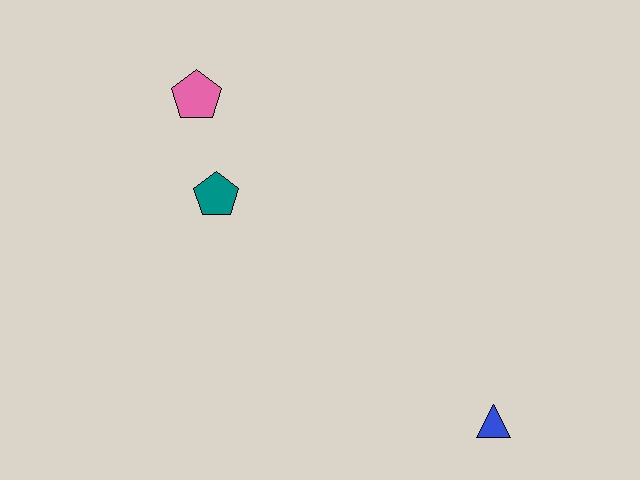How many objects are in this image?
There are 3 objects.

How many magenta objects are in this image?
There are no magenta objects.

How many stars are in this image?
There are no stars.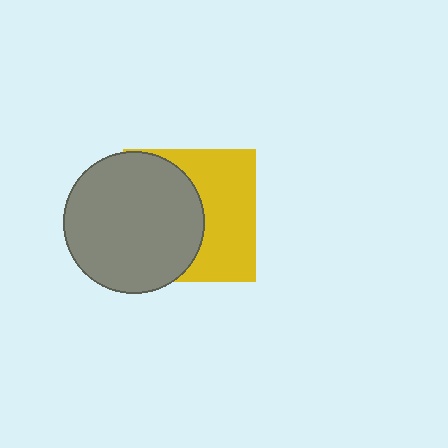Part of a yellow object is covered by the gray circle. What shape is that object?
It is a square.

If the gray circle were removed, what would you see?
You would see the complete yellow square.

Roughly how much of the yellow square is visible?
About half of it is visible (roughly 48%).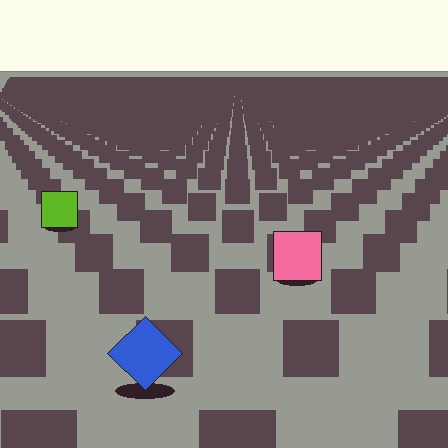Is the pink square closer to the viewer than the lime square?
Yes. The pink square is closer — you can tell from the texture gradient: the ground texture is coarser near it.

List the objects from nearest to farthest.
From nearest to farthest: the blue diamond, the pink square, the lime square.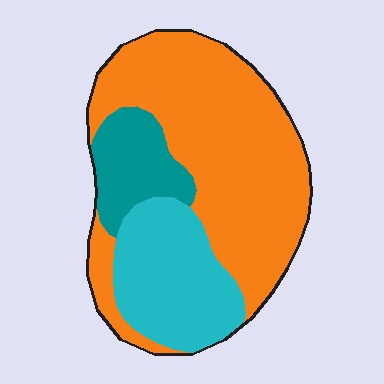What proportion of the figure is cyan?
Cyan covers roughly 25% of the figure.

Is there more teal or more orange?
Orange.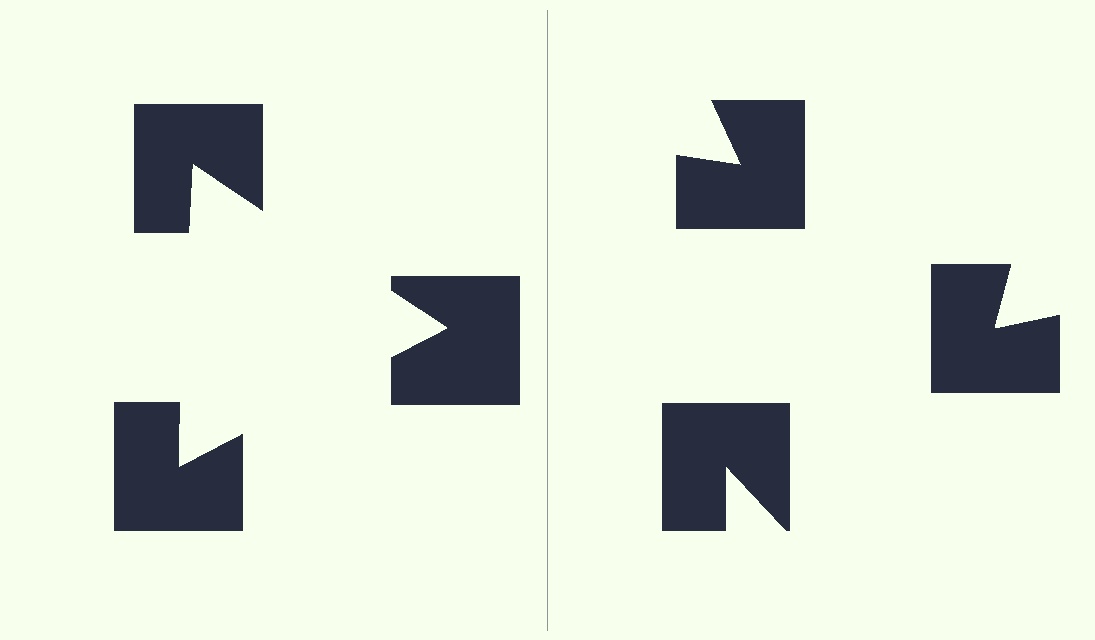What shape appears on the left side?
An illusory triangle.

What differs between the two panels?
The notched squares are positioned identically on both sides; only the wedge orientations differ. On the left they align to a triangle; on the right they are misaligned.